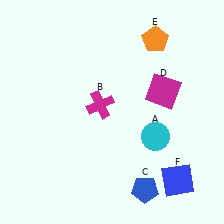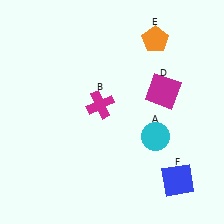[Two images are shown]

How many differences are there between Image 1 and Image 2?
There is 1 difference between the two images.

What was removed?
The blue pentagon (C) was removed in Image 2.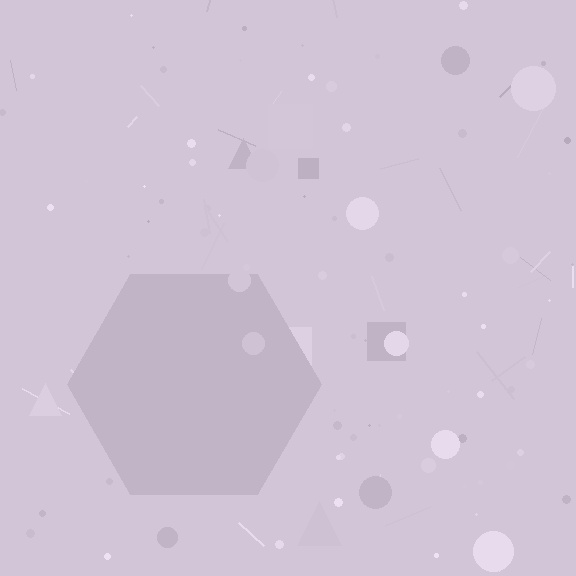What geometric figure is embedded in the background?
A hexagon is embedded in the background.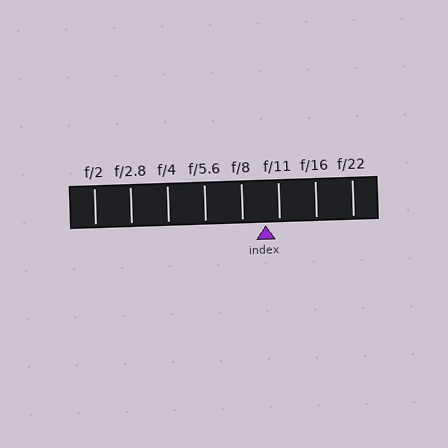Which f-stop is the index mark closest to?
The index mark is closest to f/11.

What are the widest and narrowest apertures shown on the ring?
The widest aperture shown is f/2 and the narrowest is f/22.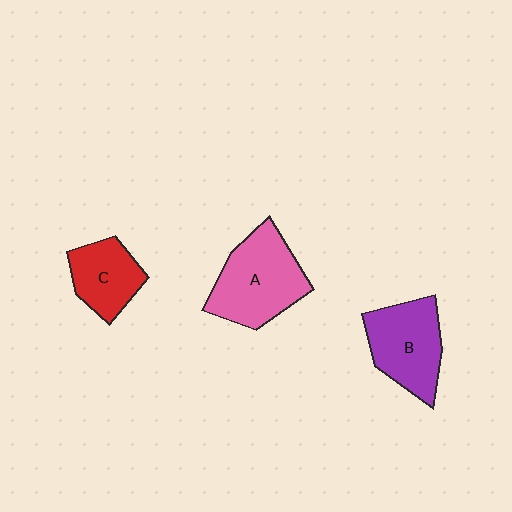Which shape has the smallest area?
Shape C (red).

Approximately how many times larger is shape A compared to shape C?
Approximately 1.6 times.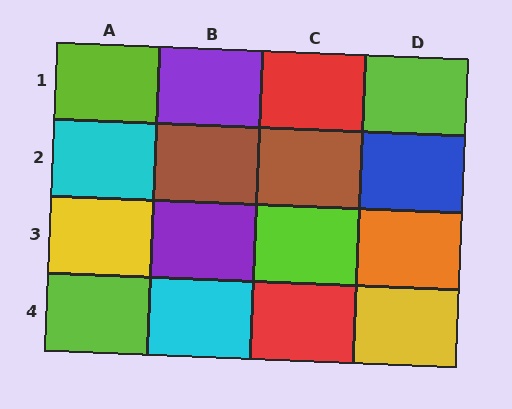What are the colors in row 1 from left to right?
Lime, purple, red, lime.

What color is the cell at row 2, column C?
Brown.